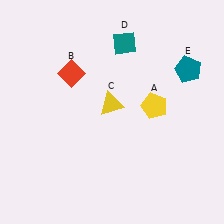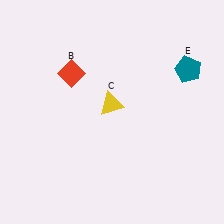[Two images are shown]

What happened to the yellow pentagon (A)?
The yellow pentagon (A) was removed in Image 2. It was in the top-right area of Image 1.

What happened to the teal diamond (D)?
The teal diamond (D) was removed in Image 2. It was in the top-right area of Image 1.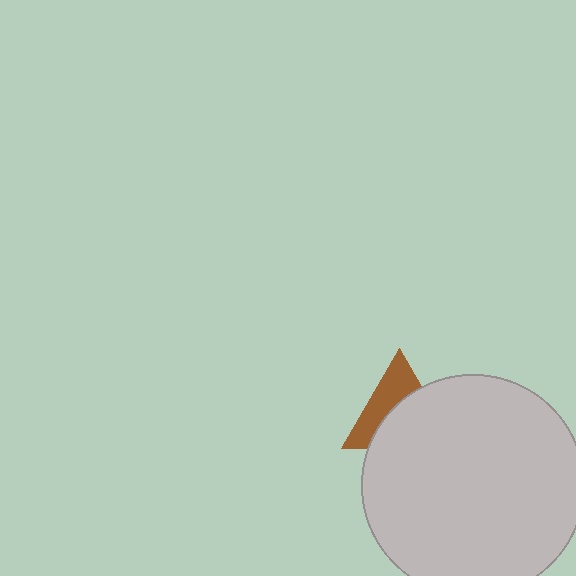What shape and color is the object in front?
The object in front is a light gray circle.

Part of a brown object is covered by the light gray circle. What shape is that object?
It is a triangle.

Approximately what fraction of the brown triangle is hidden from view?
Roughly 56% of the brown triangle is hidden behind the light gray circle.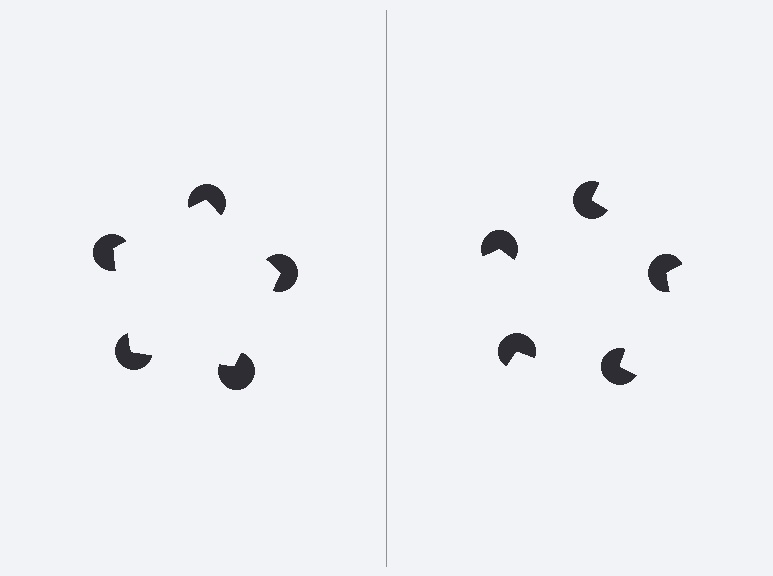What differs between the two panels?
The pac-man discs are positioned identically on both sides; only the wedge orientations differ. On the left they align to a pentagon; on the right they are misaligned.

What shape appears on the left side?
An illusory pentagon.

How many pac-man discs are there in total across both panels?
10 — 5 on each side.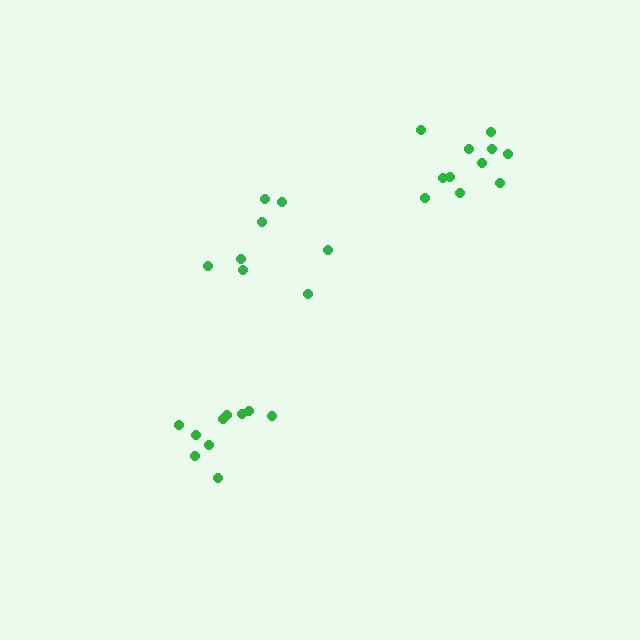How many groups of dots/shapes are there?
There are 3 groups.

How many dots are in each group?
Group 1: 8 dots, Group 2: 10 dots, Group 3: 11 dots (29 total).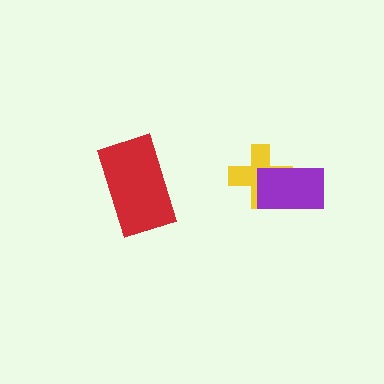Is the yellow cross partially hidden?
Yes, it is partially covered by another shape.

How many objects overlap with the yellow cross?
1 object overlaps with the yellow cross.